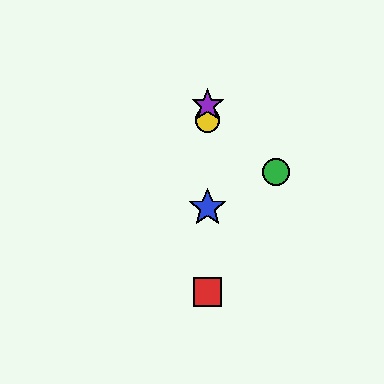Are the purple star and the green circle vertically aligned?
No, the purple star is at x≈208 and the green circle is at x≈276.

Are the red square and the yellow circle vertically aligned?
Yes, both are at x≈208.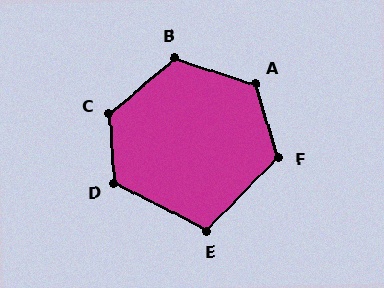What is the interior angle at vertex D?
Approximately 120 degrees (obtuse).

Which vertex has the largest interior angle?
C, at approximately 127 degrees.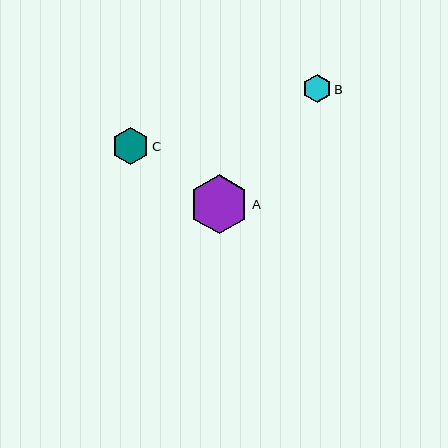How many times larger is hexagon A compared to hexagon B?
Hexagon A is approximately 2.1 times the size of hexagon B.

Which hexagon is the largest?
Hexagon A is the largest with a size of approximately 59 pixels.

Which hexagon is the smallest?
Hexagon B is the smallest with a size of approximately 28 pixels.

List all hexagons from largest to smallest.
From largest to smallest: A, C, B.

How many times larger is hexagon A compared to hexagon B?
Hexagon A is approximately 2.1 times the size of hexagon B.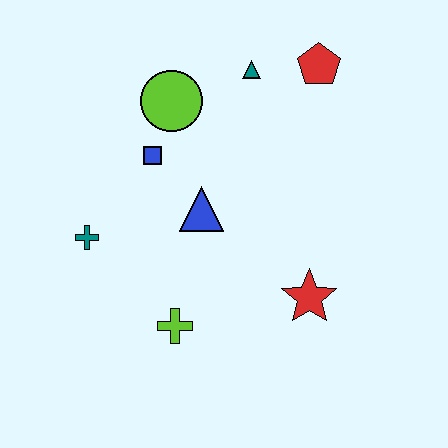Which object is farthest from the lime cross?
The red pentagon is farthest from the lime cross.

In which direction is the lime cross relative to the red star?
The lime cross is to the left of the red star.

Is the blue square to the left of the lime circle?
Yes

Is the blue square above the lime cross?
Yes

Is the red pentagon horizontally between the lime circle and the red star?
No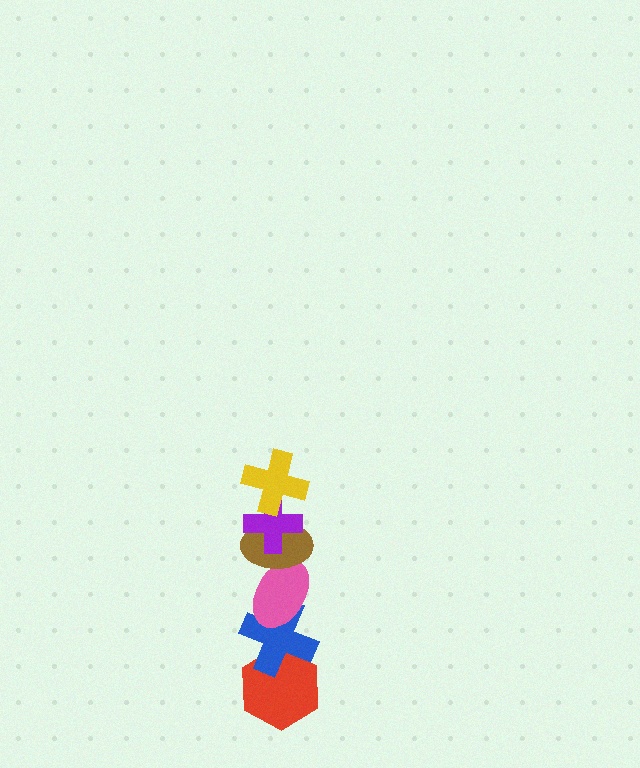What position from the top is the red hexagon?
The red hexagon is 6th from the top.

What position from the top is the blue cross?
The blue cross is 5th from the top.